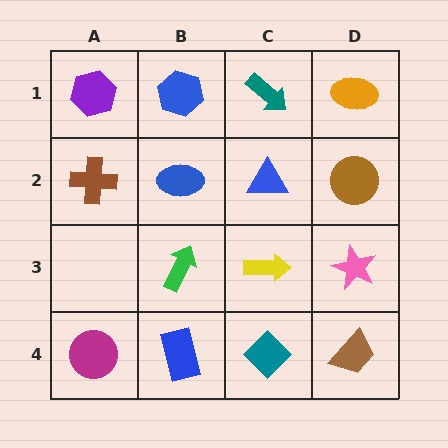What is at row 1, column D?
An orange ellipse.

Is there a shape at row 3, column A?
No, that cell is empty.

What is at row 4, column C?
A teal diamond.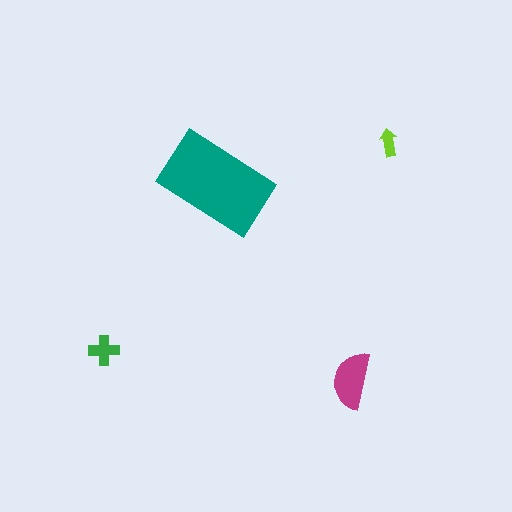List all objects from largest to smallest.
The teal rectangle, the magenta semicircle, the green cross, the lime arrow.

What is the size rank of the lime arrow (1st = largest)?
4th.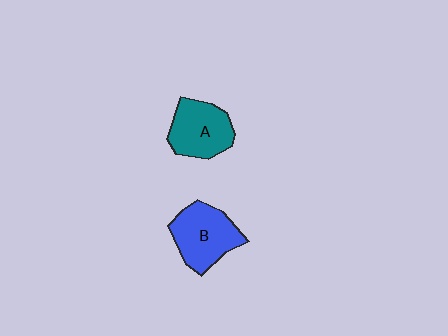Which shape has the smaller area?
Shape A (teal).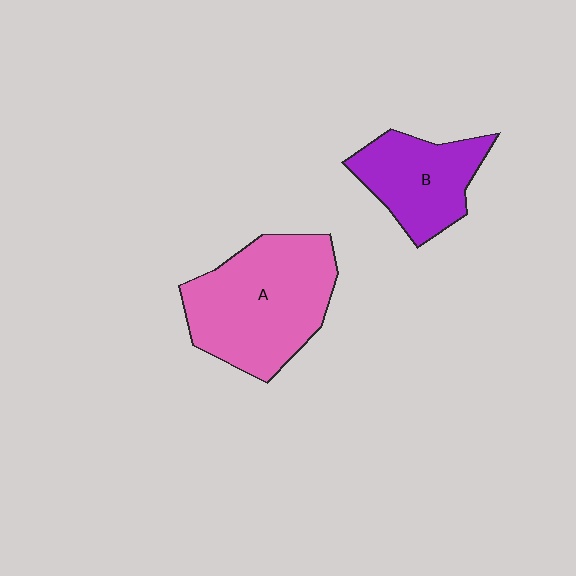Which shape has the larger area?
Shape A (pink).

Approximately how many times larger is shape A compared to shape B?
Approximately 1.6 times.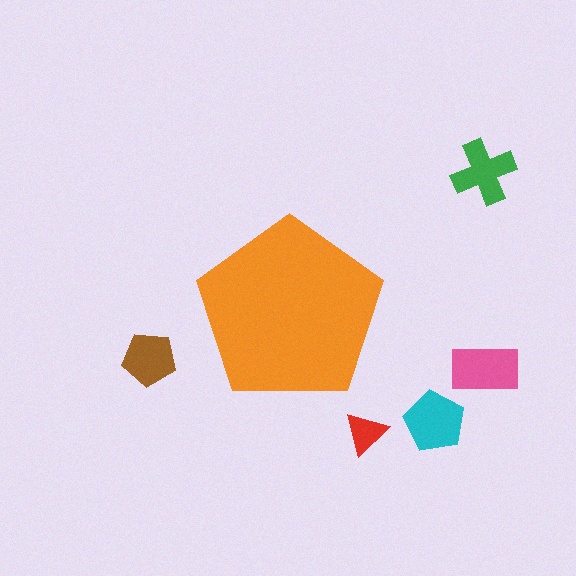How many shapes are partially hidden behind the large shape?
0 shapes are partially hidden.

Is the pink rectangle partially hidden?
No, the pink rectangle is fully visible.